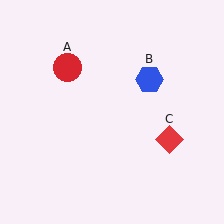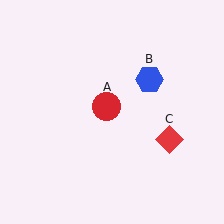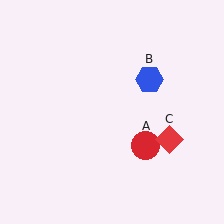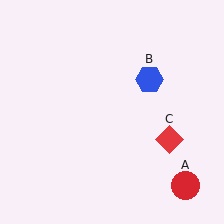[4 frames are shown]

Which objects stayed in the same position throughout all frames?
Blue hexagon (object B) and red diamond (object C) remained stationary.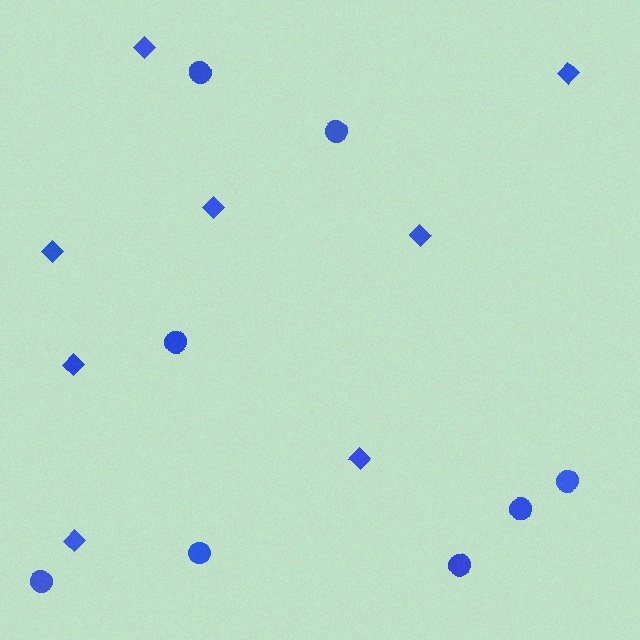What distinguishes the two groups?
There are 2 groups: one group of circles (8) and one group of diamonds (8).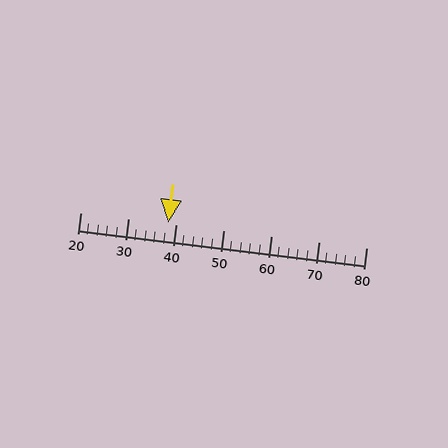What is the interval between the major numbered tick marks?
The major tick marks are spaced 10 units apart.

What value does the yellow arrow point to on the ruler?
The yellow arrow points to approximately 38.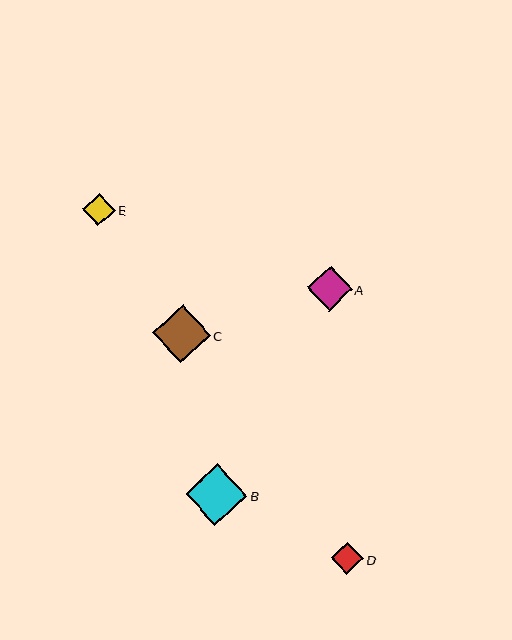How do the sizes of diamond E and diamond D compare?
Diamond E and diamond D are approximately the same size.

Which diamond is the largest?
Diamond B is the largest with a size of approximately 61 pixels.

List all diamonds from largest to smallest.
From largest to smallest: B, C, A, E, D.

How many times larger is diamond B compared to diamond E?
Diamond B is approximately 1.9 times the size of diamond E.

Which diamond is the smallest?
Diamond D is the smallest with a size of approximately 32 pixels.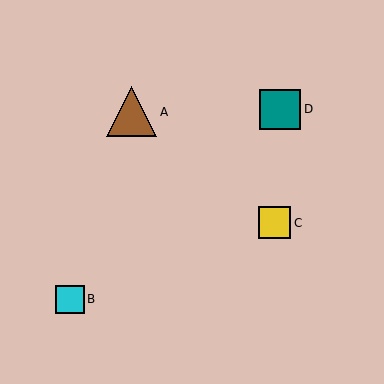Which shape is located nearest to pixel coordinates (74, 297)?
The cyan square (labeled B) at (70, 300) is nearest to that location.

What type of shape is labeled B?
Shape B is a cyan square.